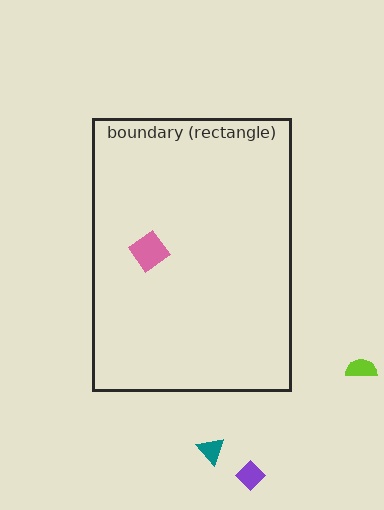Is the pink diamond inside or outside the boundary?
Inside.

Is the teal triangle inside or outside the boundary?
Outside.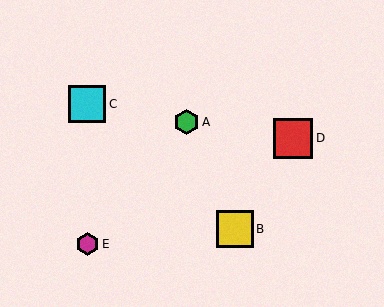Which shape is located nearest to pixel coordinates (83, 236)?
The magenta hexagon (labeled E) at (87, 244) is nearest to that location.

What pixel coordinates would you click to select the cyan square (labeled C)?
Click at (87, 104) to select the cyan square C.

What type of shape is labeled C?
Shape C is a cyan square.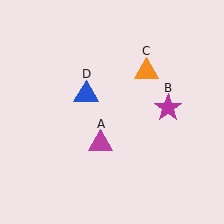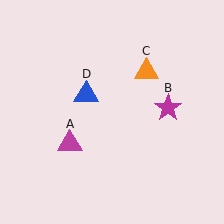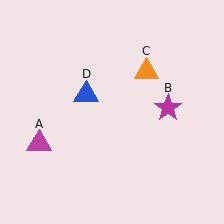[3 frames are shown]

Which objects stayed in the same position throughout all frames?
Magenta star (object B) and orange triangle (object C) and blue triangle (object D) remained stationary.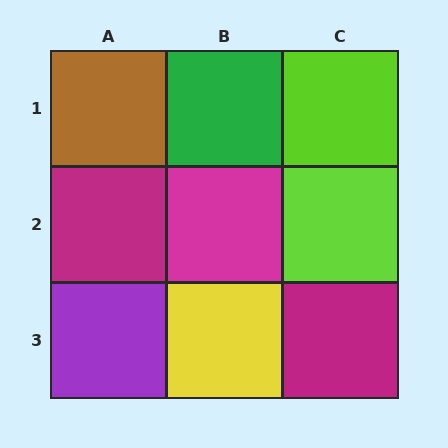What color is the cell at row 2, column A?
Magenta.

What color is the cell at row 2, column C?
Lime.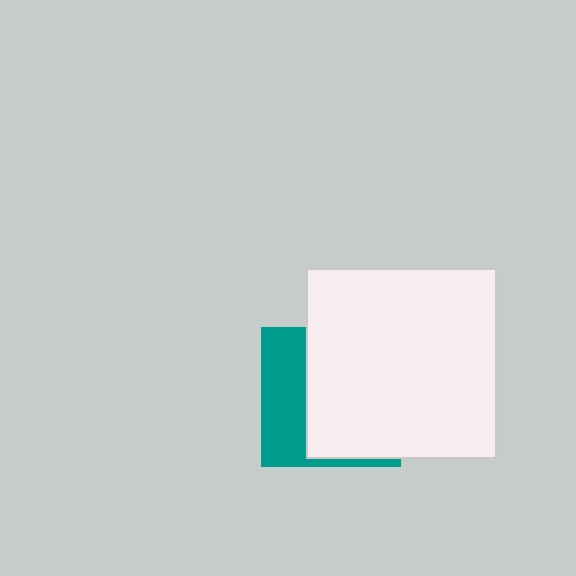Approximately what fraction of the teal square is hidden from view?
Roughly 65% of the teal square is hidden behind the white square.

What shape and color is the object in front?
The object in front is a white square.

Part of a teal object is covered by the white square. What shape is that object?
It is a square.